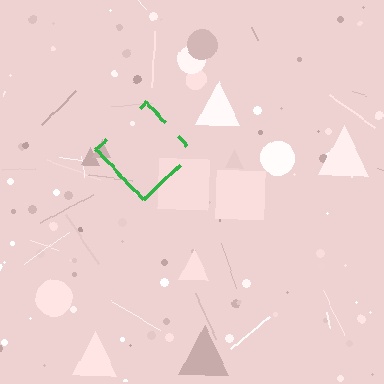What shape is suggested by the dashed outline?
The dashed outline suggests a diamond.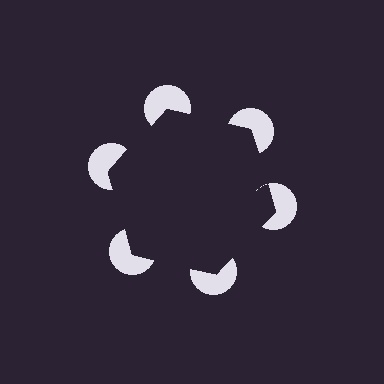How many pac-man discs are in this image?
There are 6 — one at each vertex of the illusory hexagon.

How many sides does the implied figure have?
6 sides.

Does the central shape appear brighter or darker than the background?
It typically appears slightly darker than the background, even though no actual brightness change is drawn.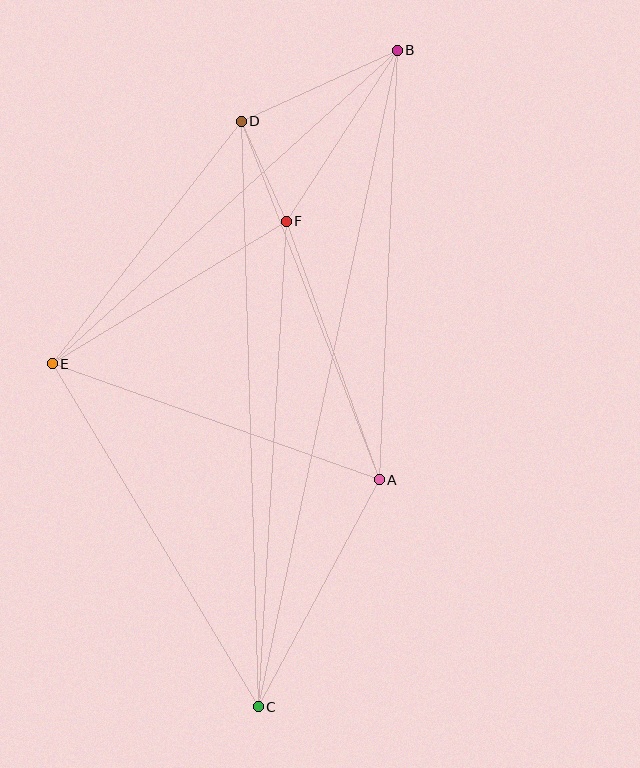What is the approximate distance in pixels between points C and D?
The distance between C and D is approximately 586 pixels.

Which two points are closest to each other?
Points D and F are closest to each other.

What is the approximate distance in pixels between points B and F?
The distance between B and F is approximately 204 pixels.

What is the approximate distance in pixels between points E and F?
The distance between E and F is approximately 274 pixels.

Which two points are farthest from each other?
Points B and C are farthest from each other.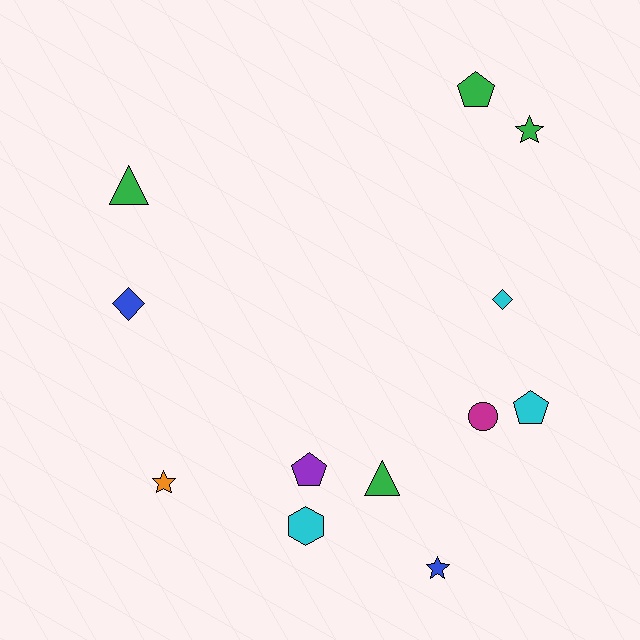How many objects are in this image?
There are 12 objects.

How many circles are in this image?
There is 1 circle.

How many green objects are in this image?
There are 4 green objects.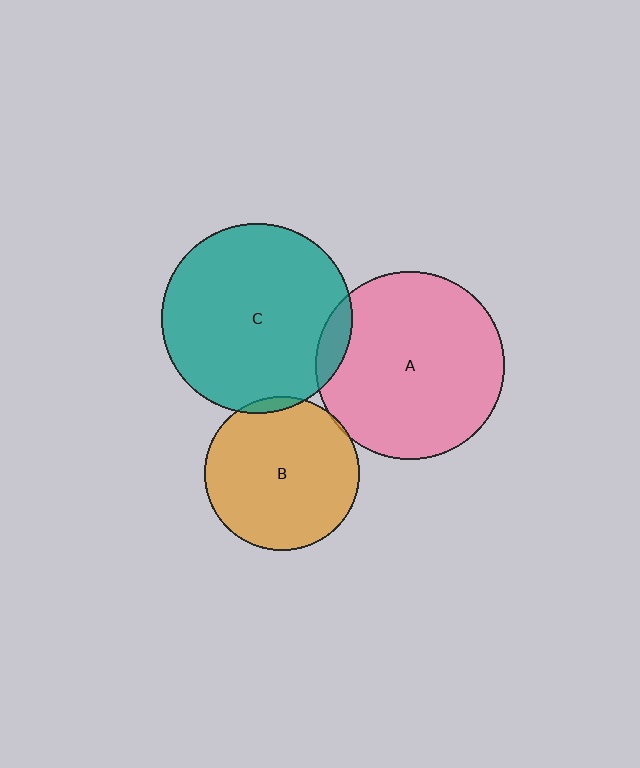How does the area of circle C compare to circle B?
Approximately 1.5 times.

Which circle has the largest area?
Circle C (teal).